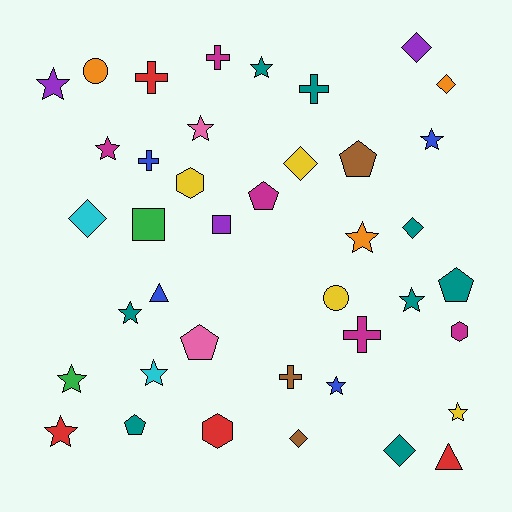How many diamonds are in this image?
There are 7 diamonds.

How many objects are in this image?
There are 40 objects.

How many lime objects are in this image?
There are no lime objects.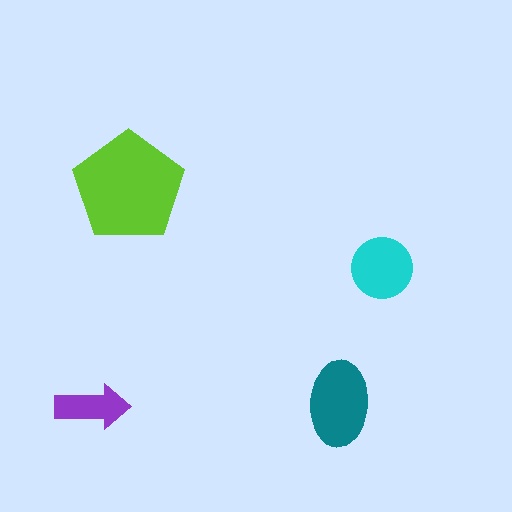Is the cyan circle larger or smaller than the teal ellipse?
Smaller.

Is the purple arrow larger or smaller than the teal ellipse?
Smaller.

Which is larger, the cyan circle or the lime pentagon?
The lime pentagon.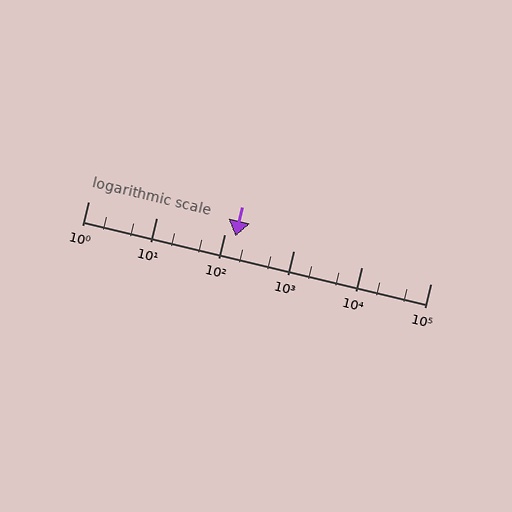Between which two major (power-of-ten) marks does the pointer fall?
The pointer is between 100 and 1000.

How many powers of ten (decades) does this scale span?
The scale spans 5 decades, from 1 to 100000.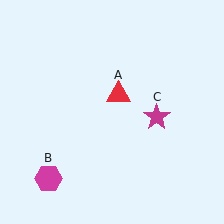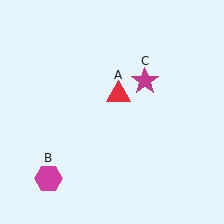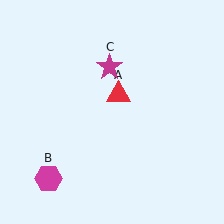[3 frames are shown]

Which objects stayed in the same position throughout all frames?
Red triangle (object A) and magenta hexagon (object B) remained stationary.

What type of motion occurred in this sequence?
The magenta star (object C) rotated counterclockwise around the center of the scene.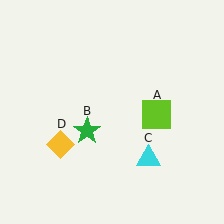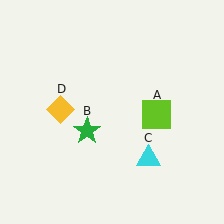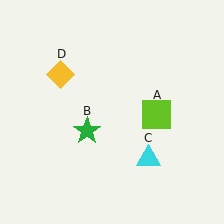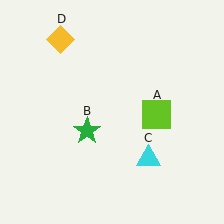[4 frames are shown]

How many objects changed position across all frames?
1 object changed position: yellow diamond (object D).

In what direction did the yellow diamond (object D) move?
The yellow diamond (object D) moved up.